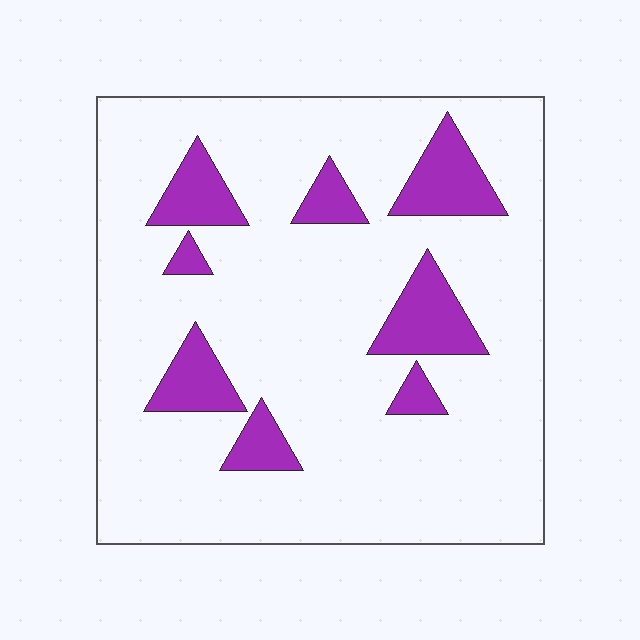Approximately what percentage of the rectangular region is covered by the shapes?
Approximately 15%.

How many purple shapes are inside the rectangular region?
8.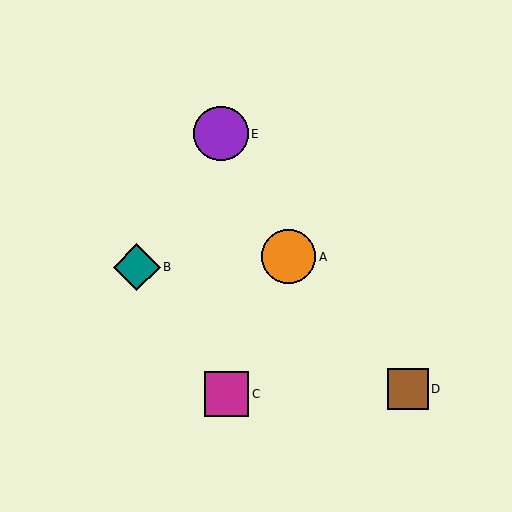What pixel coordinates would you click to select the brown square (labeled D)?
Click at (408, 389) to select the brown square D.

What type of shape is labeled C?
Shape C is a magenta square.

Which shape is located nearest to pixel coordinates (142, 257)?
The teal diamond (labeled B) at (137, 267) is nearest to that location.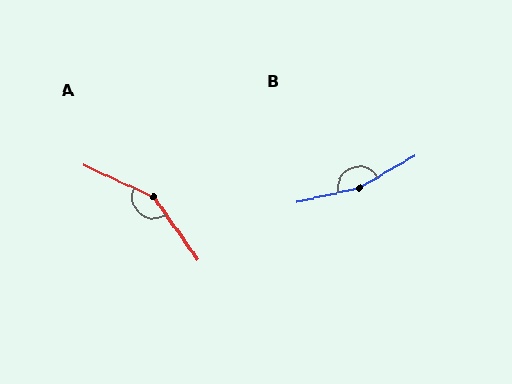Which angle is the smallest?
A, at approximately 149 degrees.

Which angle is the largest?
B, at approximately 164 degrees.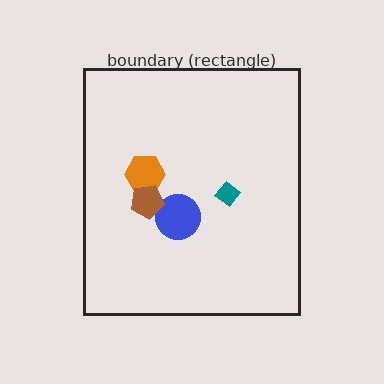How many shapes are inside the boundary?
4 inside, 0 outside.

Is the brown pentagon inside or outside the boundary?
Inside.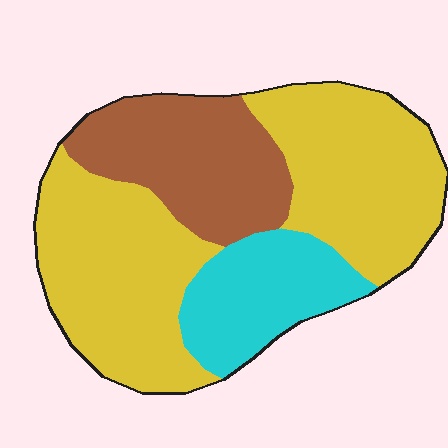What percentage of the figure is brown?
Brown covers around 25% of the figure.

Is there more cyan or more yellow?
Yellow.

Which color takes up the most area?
Yellow, at roughly 60%.